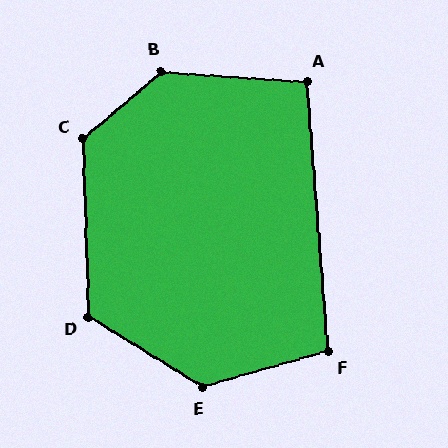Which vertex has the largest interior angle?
B, at approximately 135 degrees.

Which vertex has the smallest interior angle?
A, at approximately 99 degrees.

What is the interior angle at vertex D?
Approximately 123 degrees (obtuse).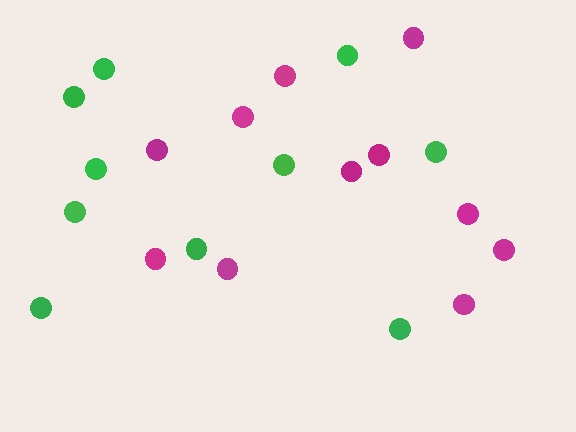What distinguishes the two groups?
There are 2 groups: one group of green circles (10) and one group of magenta circles (11).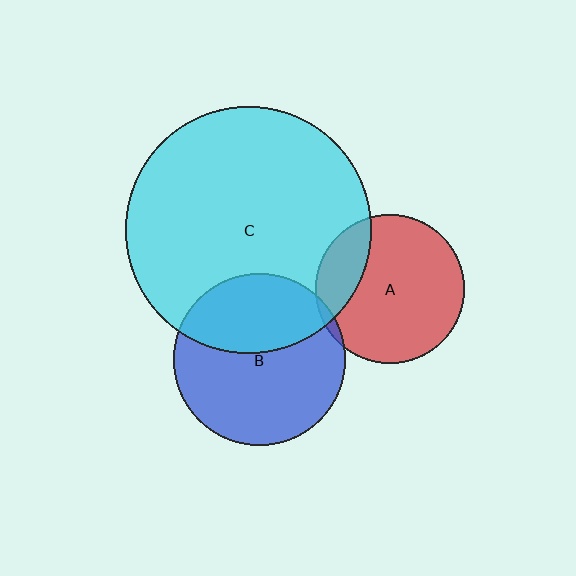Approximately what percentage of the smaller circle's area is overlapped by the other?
Approximately 5%.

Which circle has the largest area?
Circle C (cyan).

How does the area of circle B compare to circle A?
Approximately 1.3 times.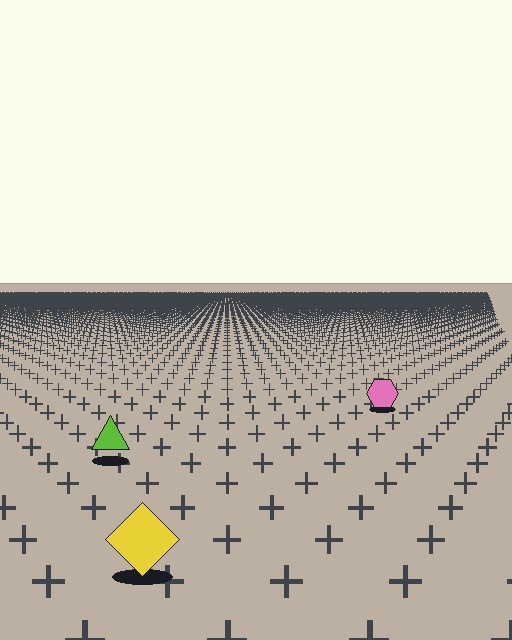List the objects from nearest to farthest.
From nearest to farthest: the yellow diamond, the lime triangle, the pink hexagon.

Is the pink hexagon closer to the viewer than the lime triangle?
No. The lime triangle is closer — you can tell from the texture gradient: the ground texture is coarser near it.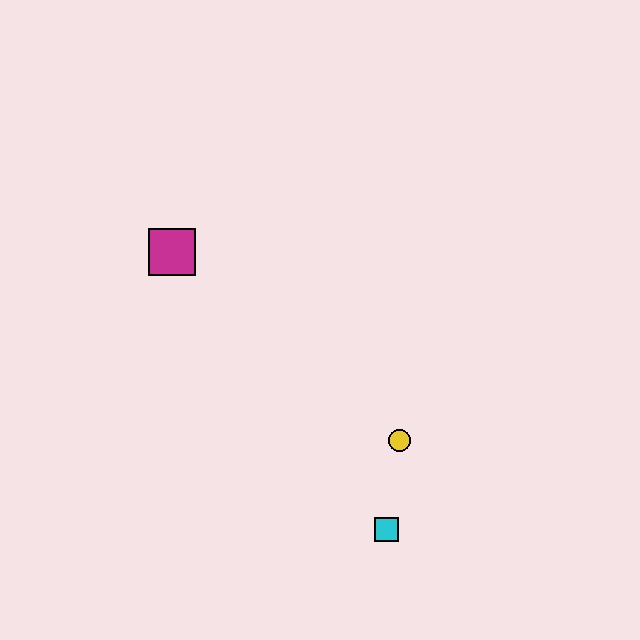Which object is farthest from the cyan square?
The magenta square is farthest from the cyan square.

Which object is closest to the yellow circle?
The cyan square is closest to the yellow circle.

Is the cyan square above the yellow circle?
No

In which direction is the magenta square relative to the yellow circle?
The magenta square is to the left of the yellow circle.